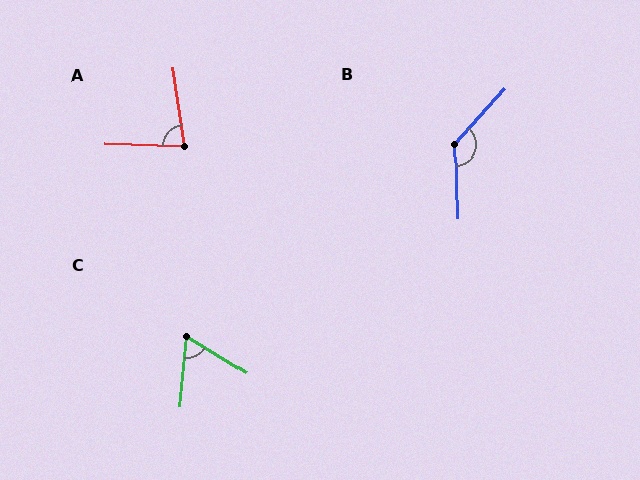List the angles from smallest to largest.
C (64°), A (80°), B (136°).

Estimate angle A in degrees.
Approximately 80 degrees.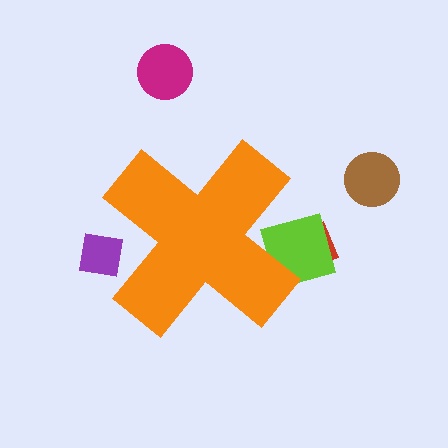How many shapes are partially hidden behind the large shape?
3 shapes are partially hidden.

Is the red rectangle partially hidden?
Yes, the red rectangle is partially hidden behind the orange cross.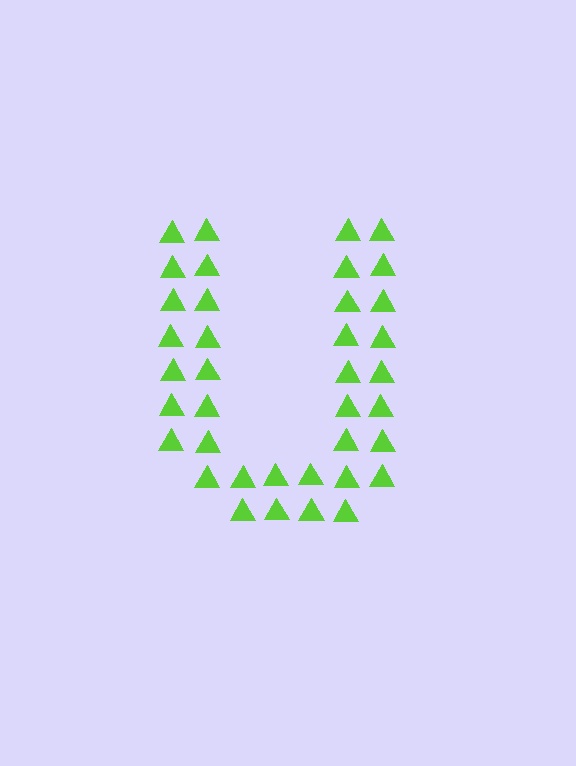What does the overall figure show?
The overall figure shows the letter U.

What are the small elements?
The small elements are triangles.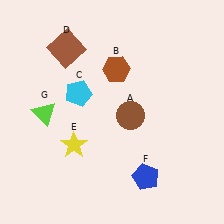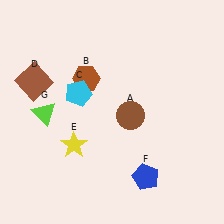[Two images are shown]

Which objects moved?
The objects that moved are: the brown hexagon (B), the brown square (D).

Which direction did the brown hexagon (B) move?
The brown hexagon (B) moved left.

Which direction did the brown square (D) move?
The brown square (D) moved down.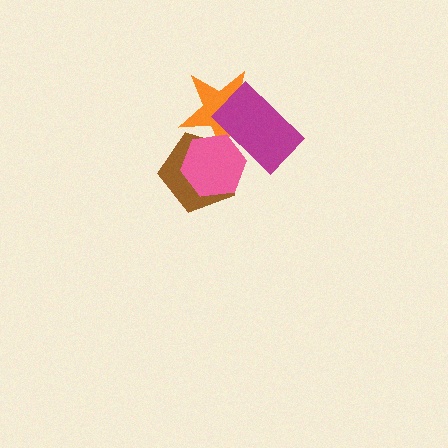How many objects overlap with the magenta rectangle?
3 objects overlap with the magenta rectangle.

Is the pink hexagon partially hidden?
No, no other shape covers it.